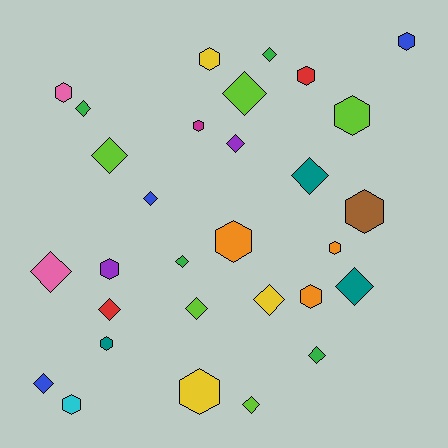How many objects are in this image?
There are 30 objects.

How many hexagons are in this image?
There are 14 hexagons.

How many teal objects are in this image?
There are 3 teal objects.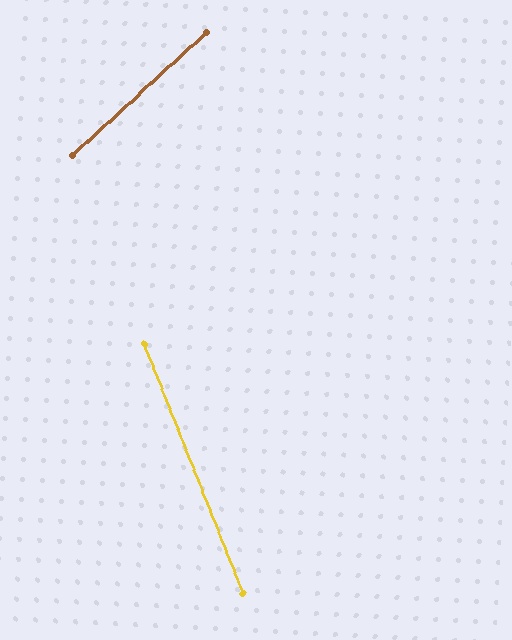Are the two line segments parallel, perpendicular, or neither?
Neither parallel nor perpendicular — they differ by about 69°.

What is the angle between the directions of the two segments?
Approximately 69 degrees.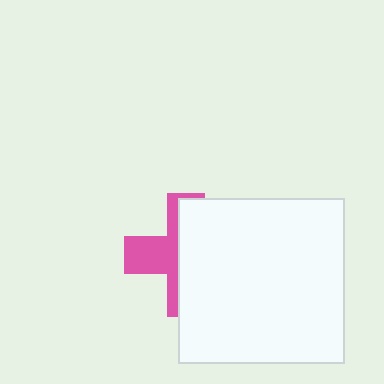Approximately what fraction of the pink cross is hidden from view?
Roughly 62% of the pink cross is hidden behind the white square.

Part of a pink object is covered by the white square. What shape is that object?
It is a cross.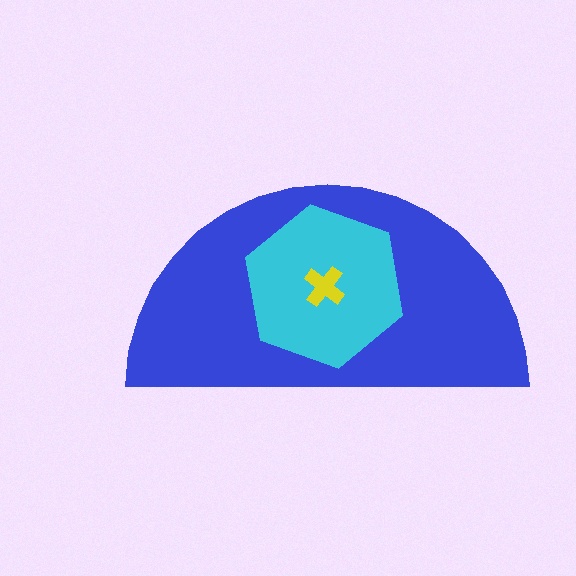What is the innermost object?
The yellow cross.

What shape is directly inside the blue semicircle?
The cyan hexagon.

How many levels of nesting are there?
3.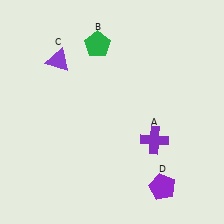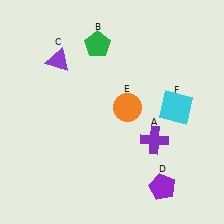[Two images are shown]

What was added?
An orange circle (E), a cyan square (F) were added in Image 2.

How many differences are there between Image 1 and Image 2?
There are 2 differences between the two images.